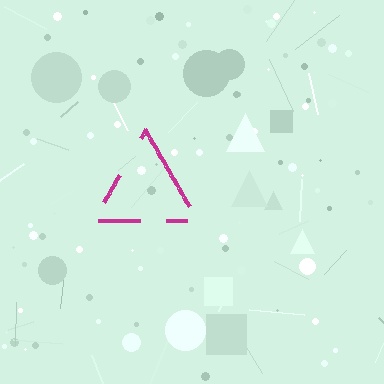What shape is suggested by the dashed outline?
The dashed outline suggests a triangle.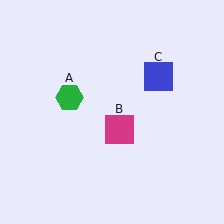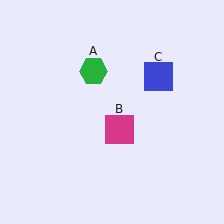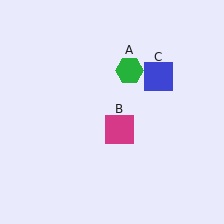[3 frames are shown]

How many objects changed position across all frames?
1 object changed position: green hexagon (object A).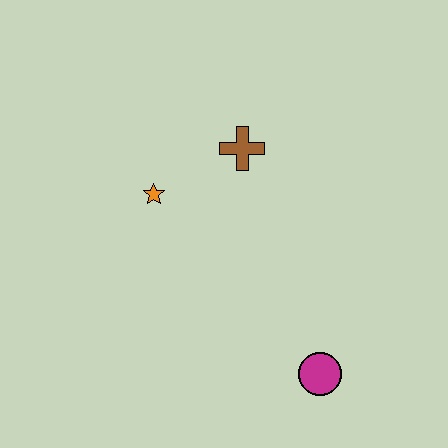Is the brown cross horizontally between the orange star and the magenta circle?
Yes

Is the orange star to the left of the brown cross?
Yes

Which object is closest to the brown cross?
The orange star is closest to the brown cross.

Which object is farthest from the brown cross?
The magenta circle is farthest from the brown cross.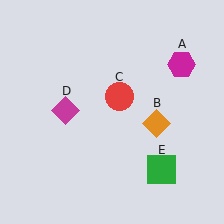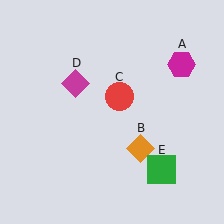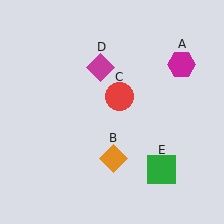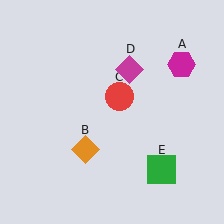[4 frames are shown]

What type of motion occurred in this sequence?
The orange diamond (object B), magenta diamond (object D) rotated clockwise around the center of the scene.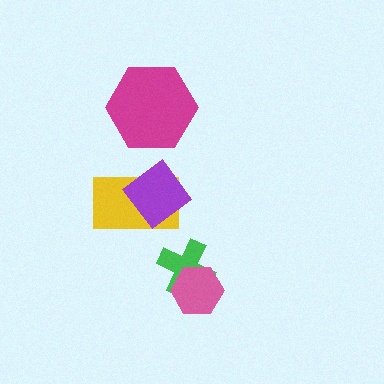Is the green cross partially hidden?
Yes, it is partially covered by another shape.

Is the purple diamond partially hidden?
No, no other shape covers it.